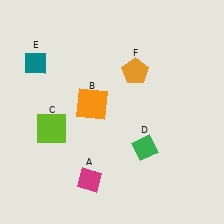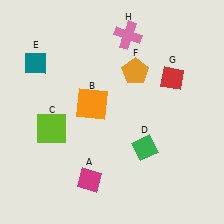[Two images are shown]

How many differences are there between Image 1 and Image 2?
There are 2 differences between the two images.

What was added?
A red diamond (G), a pink cross (H) were added in Image 2.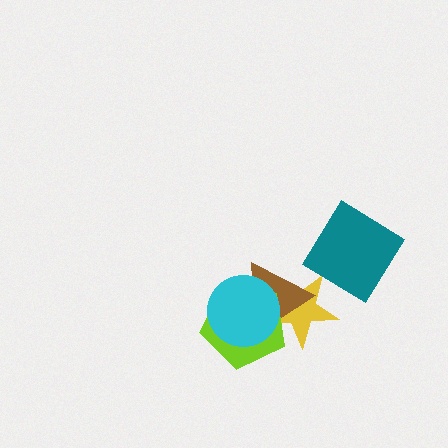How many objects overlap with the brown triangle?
3 objects overlap with the brown triangle.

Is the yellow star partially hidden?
Yes, it is partially covered by another shape.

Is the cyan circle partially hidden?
No, no other shape covers it.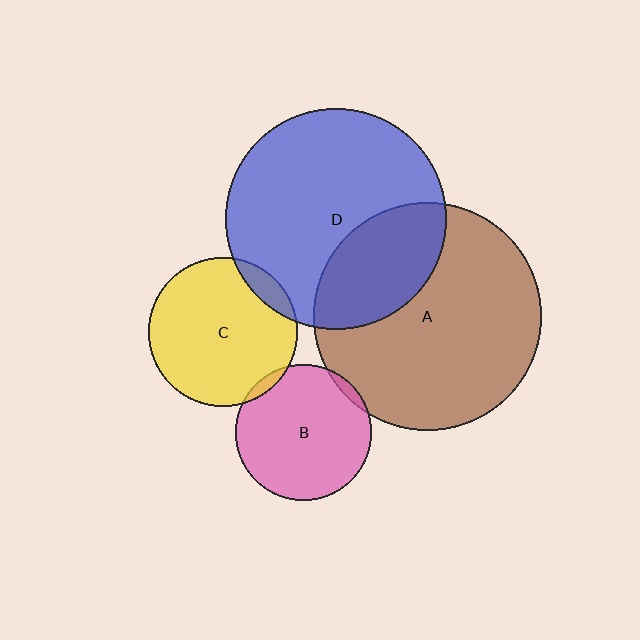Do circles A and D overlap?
Yes.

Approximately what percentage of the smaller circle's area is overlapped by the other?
Approximately 30%.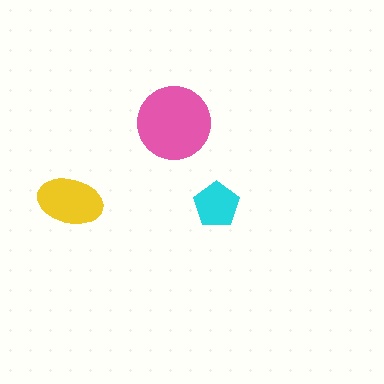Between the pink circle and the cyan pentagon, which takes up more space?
The pink circle.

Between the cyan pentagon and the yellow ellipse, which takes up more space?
The yellow ellipse.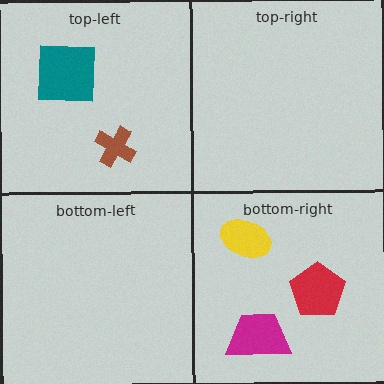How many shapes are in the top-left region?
2.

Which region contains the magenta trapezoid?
The bottom-right region.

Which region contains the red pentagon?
The bottom-right region.